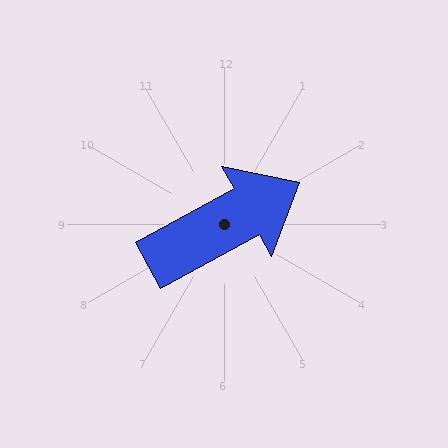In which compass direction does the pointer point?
Northeast.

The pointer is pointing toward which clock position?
Roughly 2 o'clock.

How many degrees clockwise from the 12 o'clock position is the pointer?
Approximately 61 degrees.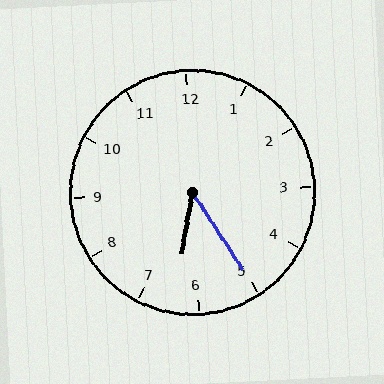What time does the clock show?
6:25.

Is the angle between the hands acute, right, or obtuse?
It is acute.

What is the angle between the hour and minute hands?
Approximately 42 degrees.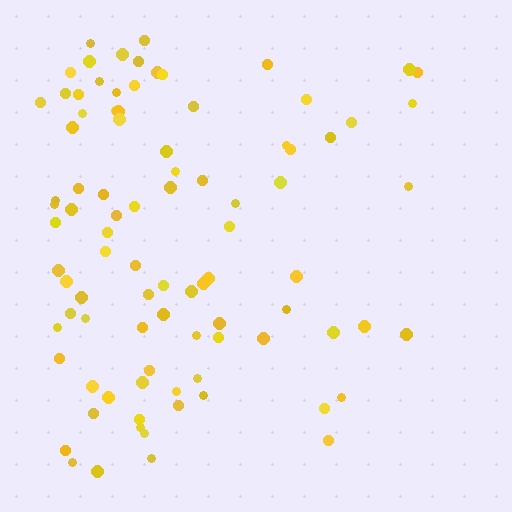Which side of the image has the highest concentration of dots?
The left.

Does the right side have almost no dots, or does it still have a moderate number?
Still a moderate number, just noticeably fewer than the left.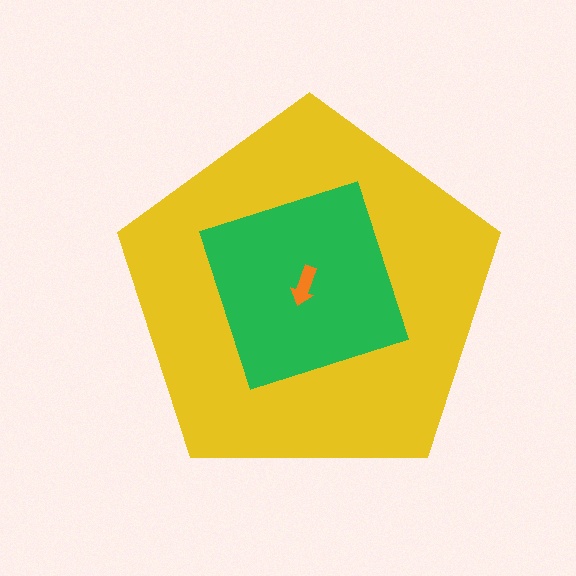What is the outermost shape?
The yellow pentagon.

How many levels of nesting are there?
3.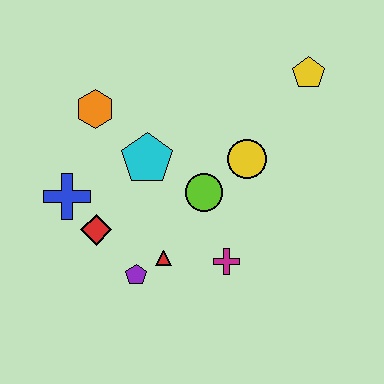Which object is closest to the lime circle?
The yellow circle is closest to the lime circle.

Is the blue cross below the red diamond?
No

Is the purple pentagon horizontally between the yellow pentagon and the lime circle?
No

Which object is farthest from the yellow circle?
The blue cross is farthest from the yellow circle.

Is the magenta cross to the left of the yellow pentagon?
Yes